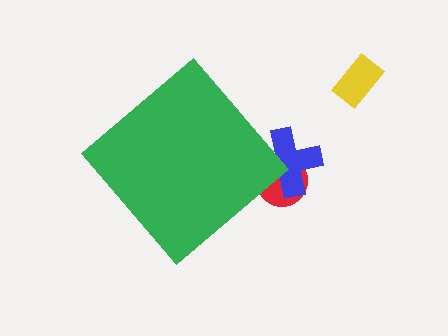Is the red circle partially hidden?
Yes, the red circle is partially hidden behind the green diamond.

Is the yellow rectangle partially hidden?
No, the yellow rectangle is fully visible.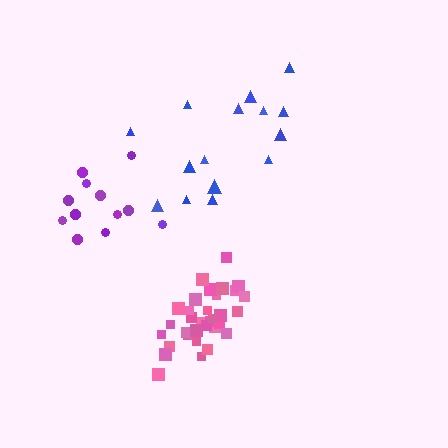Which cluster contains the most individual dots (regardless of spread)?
Pink (35).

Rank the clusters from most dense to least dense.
pink, purple, blue.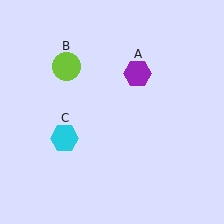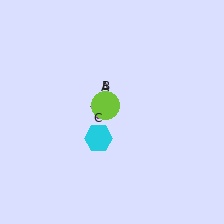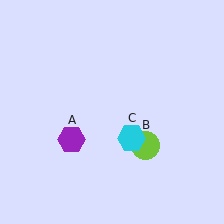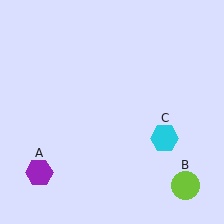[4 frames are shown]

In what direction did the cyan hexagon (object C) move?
The cyan hexagon (object C) moved right.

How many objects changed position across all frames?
3 objects changed position: purple hexagon (object A), lime circle (object B), cyan hexagon (object C).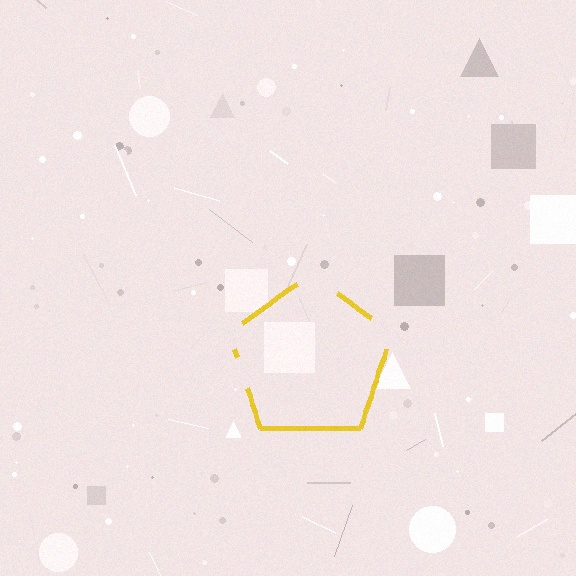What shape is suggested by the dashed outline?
The dashed outline suggests a pentagon.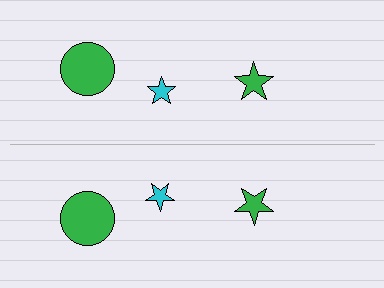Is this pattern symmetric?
Yes, this pattern has bilateral (reflection) symmetry.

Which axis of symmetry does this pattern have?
The pattern has a horizontal axis of symmetry running through the center of the image.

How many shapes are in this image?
There are 6 shapes in this image.